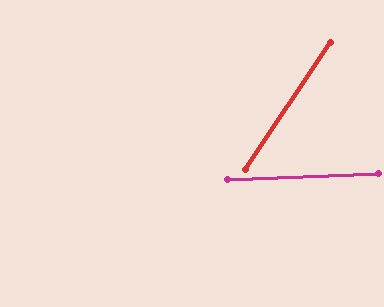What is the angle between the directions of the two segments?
Approximately 53 degrees.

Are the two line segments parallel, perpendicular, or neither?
Neither parallel nor perpendicular — they differ by about 53°.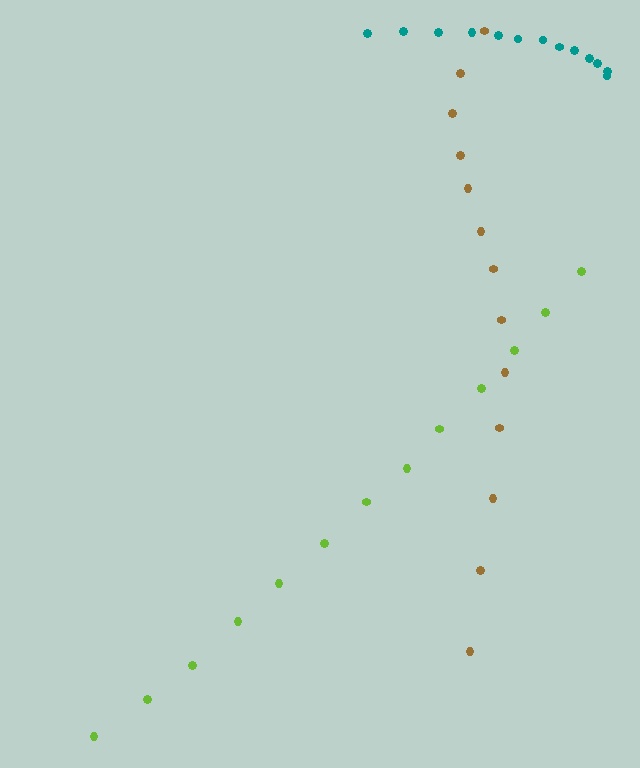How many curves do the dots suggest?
There are 3 distinct paths.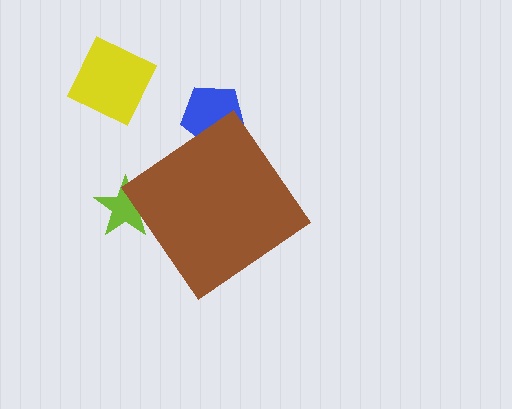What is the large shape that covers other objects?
A brown diamond.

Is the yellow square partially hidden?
No, the yellow square is fully visible.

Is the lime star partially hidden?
Yes, the lime star is partially hidden behind the brown diamond.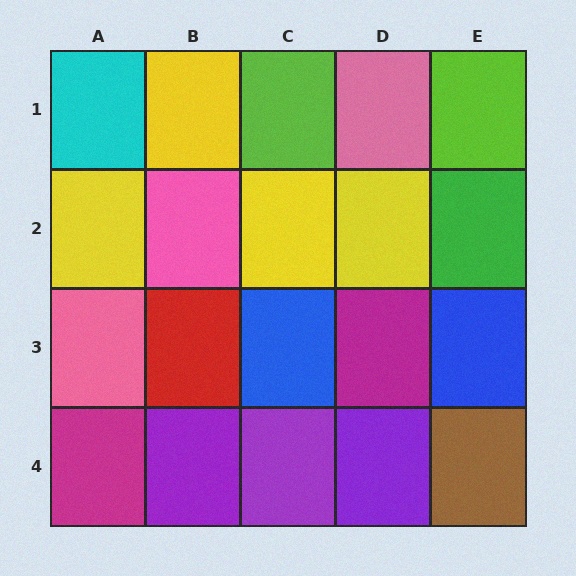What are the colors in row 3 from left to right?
Pink, red, blue, magenta, blue.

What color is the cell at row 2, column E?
Green.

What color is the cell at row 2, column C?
Yellow.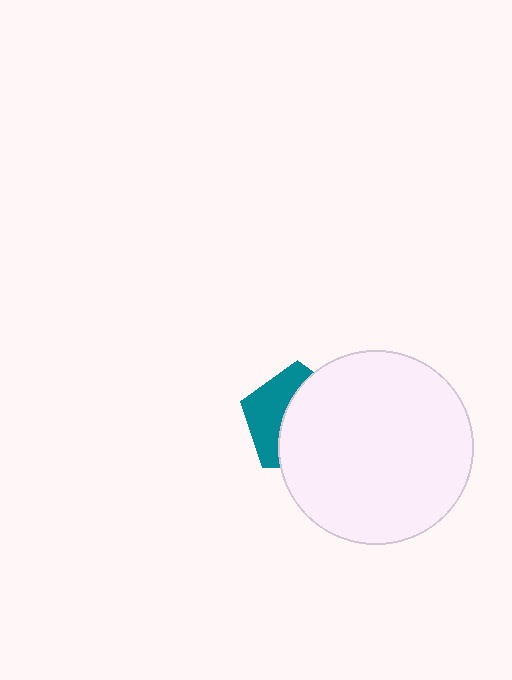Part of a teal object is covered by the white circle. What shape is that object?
It is a pentagon.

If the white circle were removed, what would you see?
You would see the complete teal pentagon.